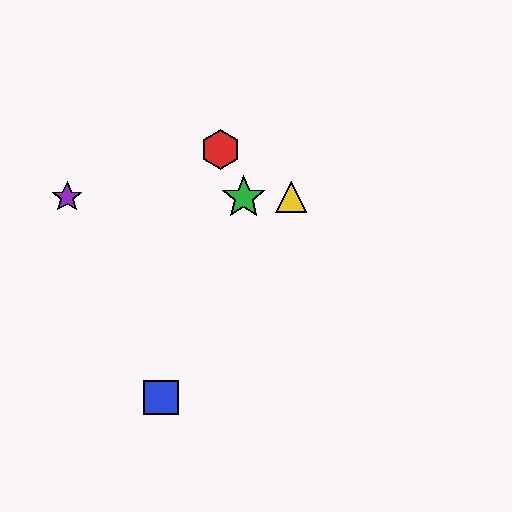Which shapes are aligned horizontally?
The green star, the yellow triangle, the purple star are aligned horizontally.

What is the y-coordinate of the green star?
The green star is at y≈197.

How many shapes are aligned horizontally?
3 shapes (the green star, the yellow triangle, the purple star) are aligned horizontally.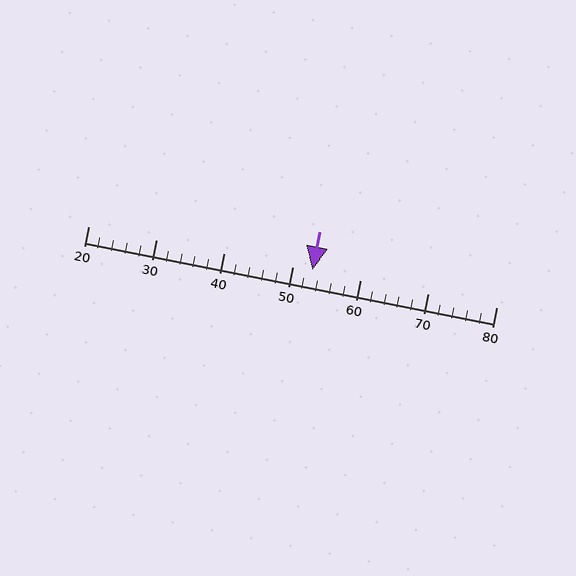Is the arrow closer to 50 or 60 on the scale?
The arrow is closer to 50.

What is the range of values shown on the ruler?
The ruler shows values from 20 to 80.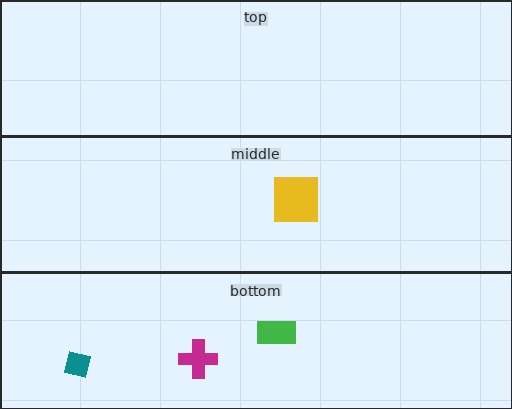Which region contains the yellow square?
The middle region.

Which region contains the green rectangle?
The bottom region.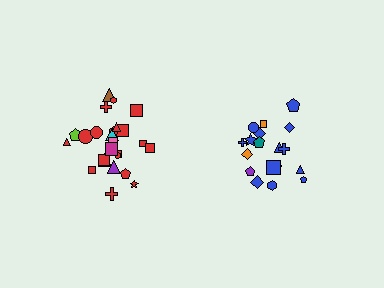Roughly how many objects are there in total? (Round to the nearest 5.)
Roughly 45 objects in total.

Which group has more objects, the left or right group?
The left group.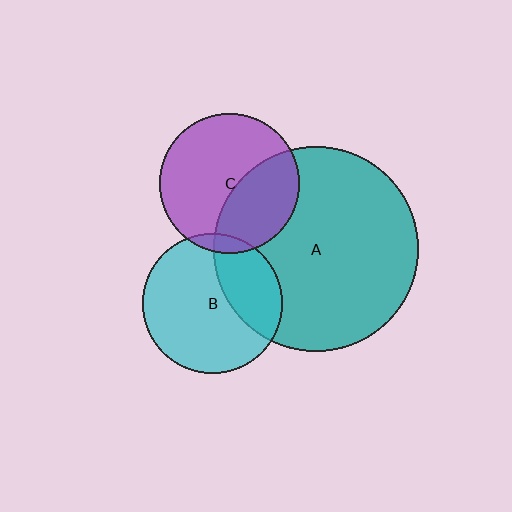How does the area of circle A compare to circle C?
Approximately 2.1 times.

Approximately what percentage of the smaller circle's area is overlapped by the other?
Approximately 5%.